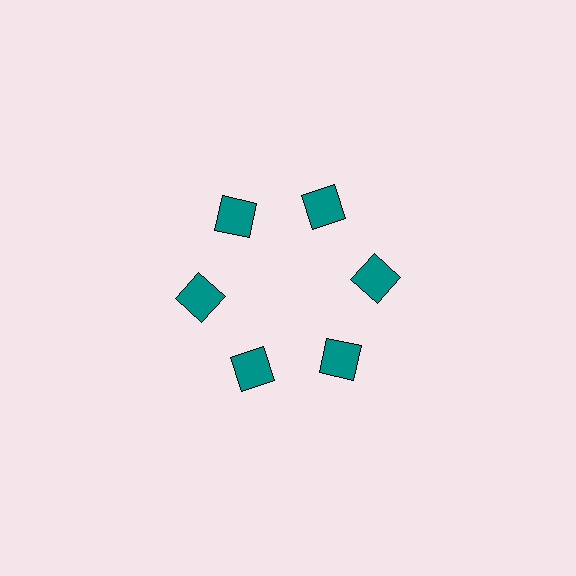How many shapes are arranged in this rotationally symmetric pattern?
There are 6 shapes, arranged in 6 groups of 1.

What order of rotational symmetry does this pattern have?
This pattern has 6-fold rotational symmetry.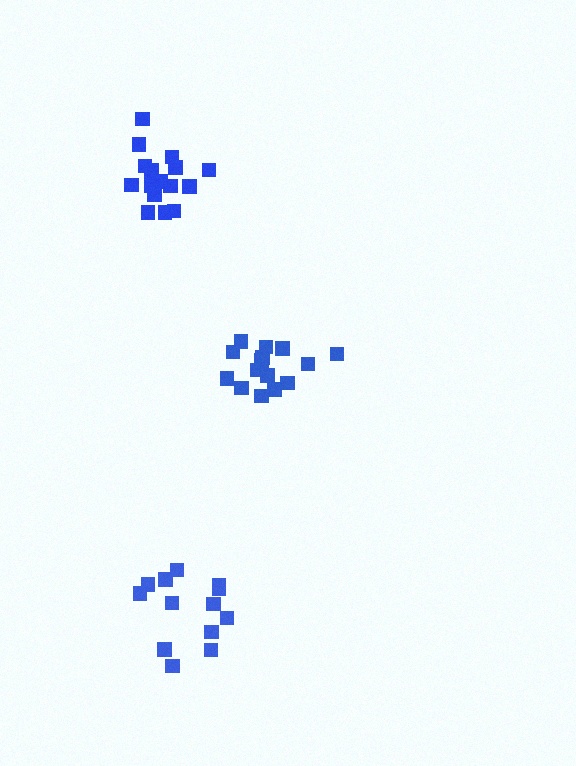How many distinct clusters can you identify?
There are 3 distinct clusters.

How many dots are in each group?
Group 1: 15 dots, Group 2: 13 dots, Group 3: 16 dots (44 total).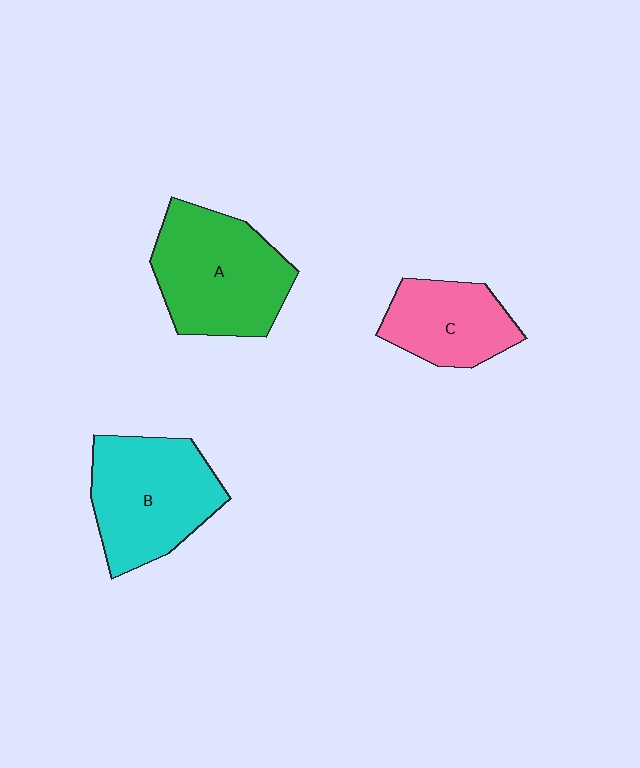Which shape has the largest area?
Shape A (green).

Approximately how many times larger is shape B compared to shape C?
Approximately 1.5 times.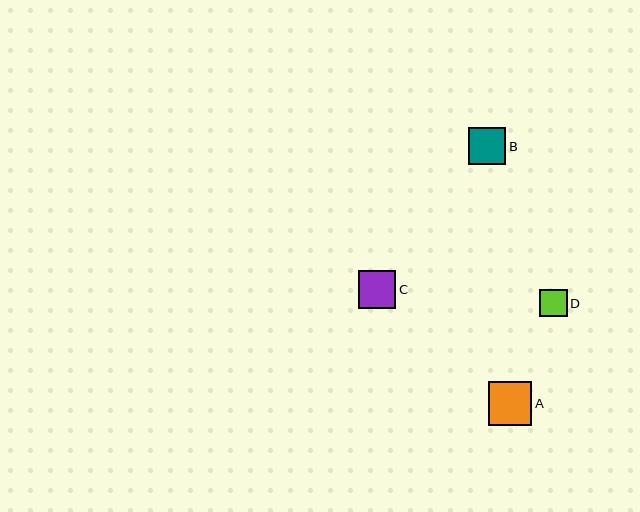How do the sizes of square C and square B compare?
Square C and square B are approximately the same size.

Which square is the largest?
Square A is the largest with a size of approximately 43 pixels.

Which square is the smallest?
Square D is the smallest with a size of approximately 27 pixels.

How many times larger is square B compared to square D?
Square B is approximately 1.4 times the size of square D.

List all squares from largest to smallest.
From largest to smallest: A, C, B, D.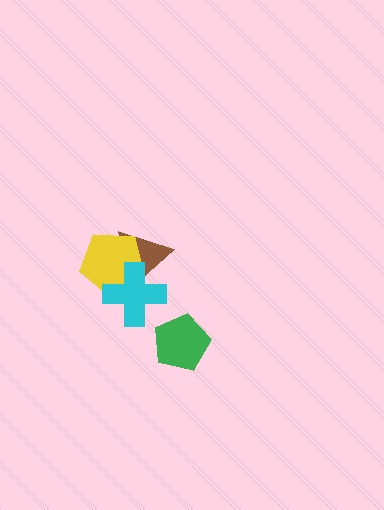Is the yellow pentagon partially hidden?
Yes, it is partially covered by another shape.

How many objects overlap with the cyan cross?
2 objects overlap with the cyan cross.